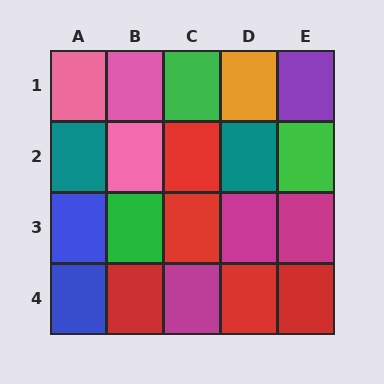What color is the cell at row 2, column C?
Red.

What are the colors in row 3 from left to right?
Blue, green, red, magenta, magenta.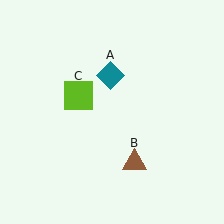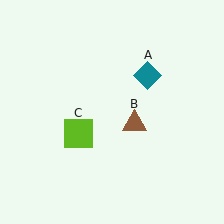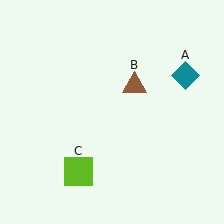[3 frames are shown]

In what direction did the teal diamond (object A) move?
The teal diamond (object A) moved right.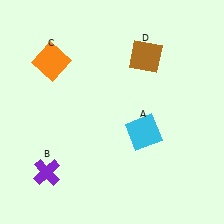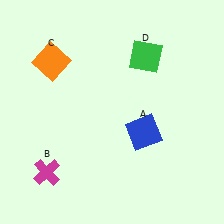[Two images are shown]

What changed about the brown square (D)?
In Image 1, D is brown. In Image 2, it changed to green.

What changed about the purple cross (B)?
In Image 1, B is purple. In Image 2, it changed to magenta.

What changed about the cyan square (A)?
In Image 1, A is cyan. In Image 2, it changed to blue.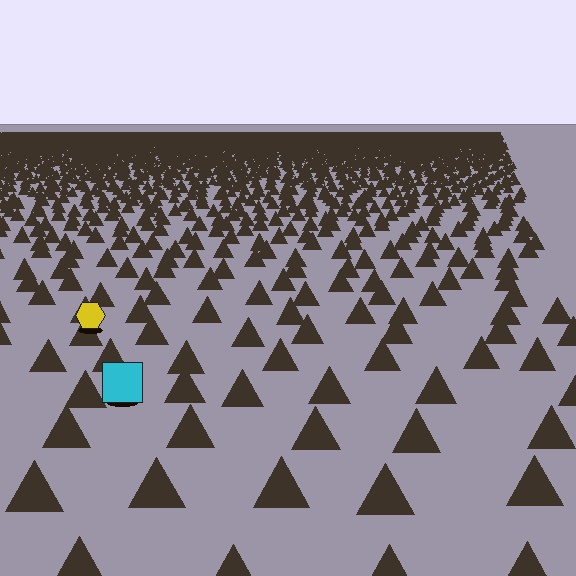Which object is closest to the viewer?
The cyan square is closest. The texture marks near it are larger and more spread out.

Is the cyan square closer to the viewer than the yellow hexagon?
Yes. The cyan square is closer — you can tell from the texture gradient: the ground texture is coarser near it.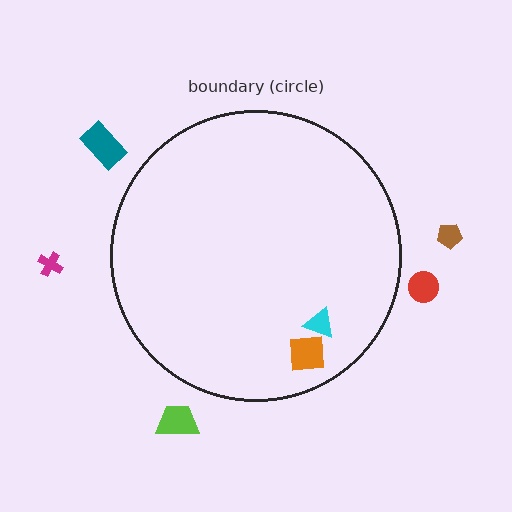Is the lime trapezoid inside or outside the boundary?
Outside.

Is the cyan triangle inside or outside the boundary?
Inside.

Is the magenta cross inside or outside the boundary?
Outside.